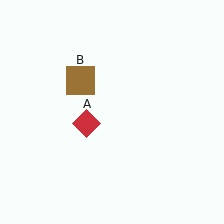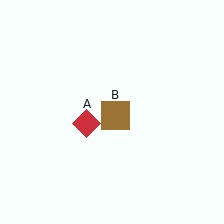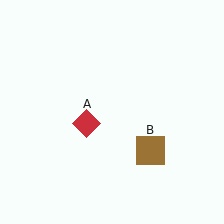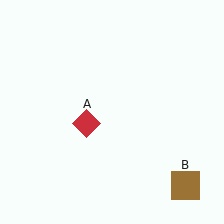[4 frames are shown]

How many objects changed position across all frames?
1 object changed position: brown square (object B).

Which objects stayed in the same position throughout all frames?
Red diamond (object A) remained stationary.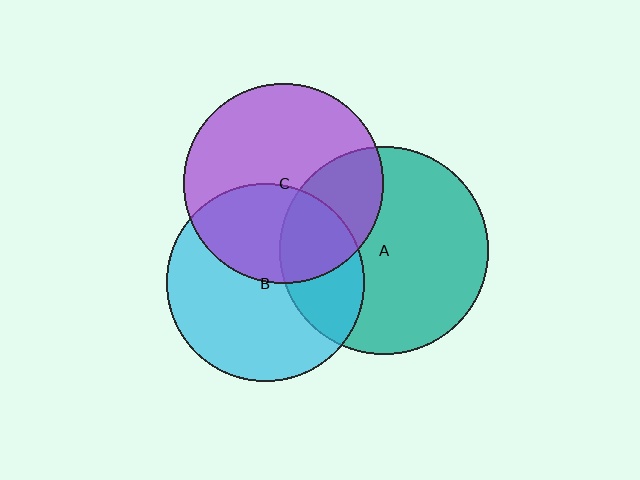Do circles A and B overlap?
Yes.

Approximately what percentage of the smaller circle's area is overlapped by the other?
Approximately 30%.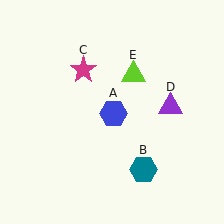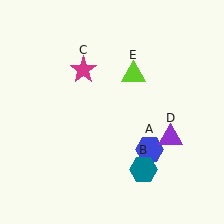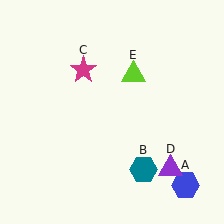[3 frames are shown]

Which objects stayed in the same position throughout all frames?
Teal hexagon (object B) and magenta star (object C) and lime triangle (object E) remained stationary.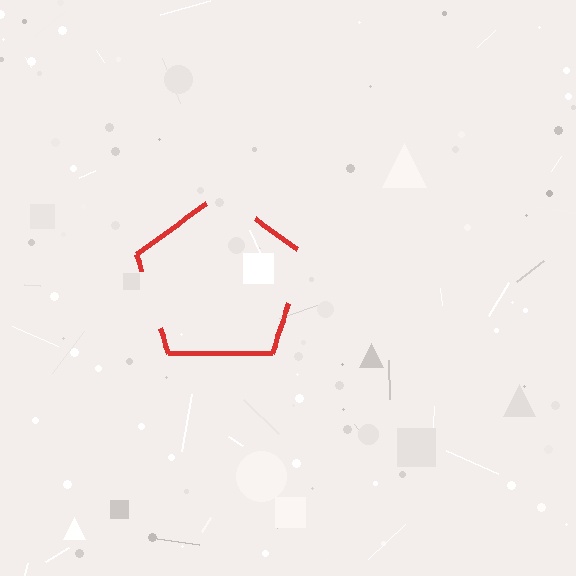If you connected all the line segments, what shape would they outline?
They would outline a pentagon.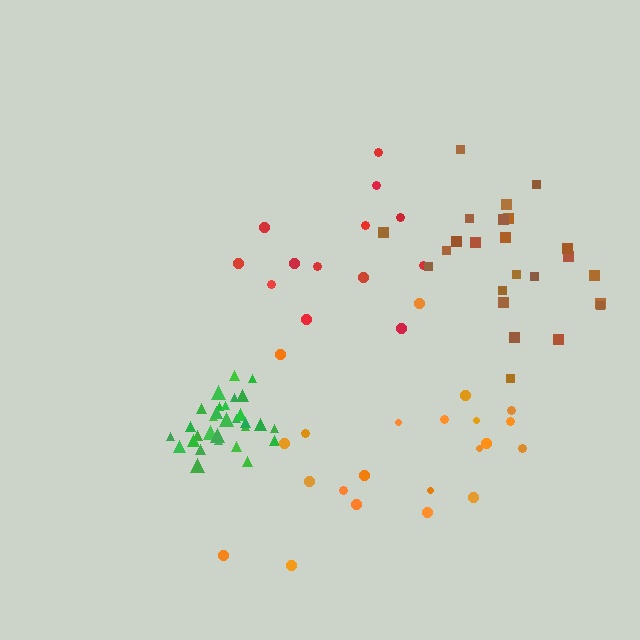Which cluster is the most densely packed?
Green.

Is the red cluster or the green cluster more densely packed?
Green.